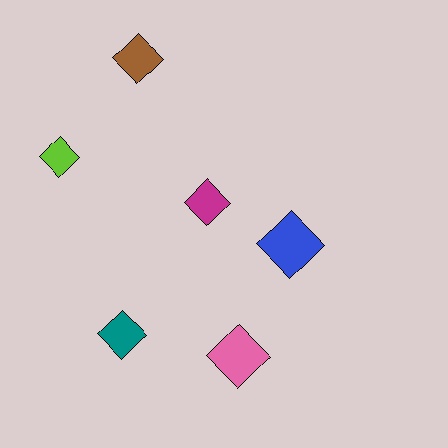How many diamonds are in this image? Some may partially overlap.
There are 6 diamonds.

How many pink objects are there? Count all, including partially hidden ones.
There is 1 pink object.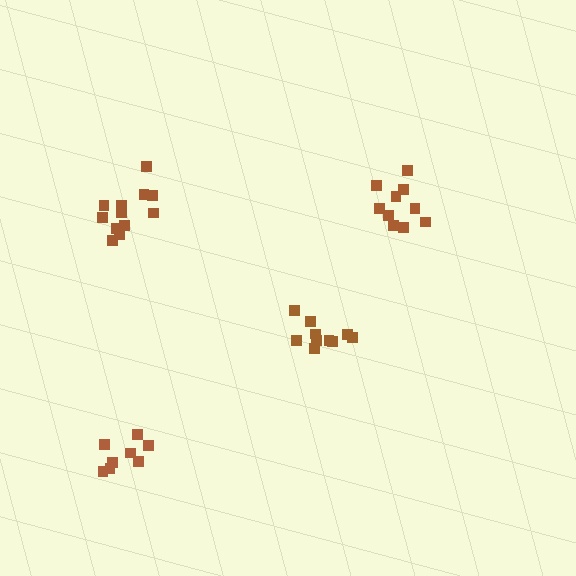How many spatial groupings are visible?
There are 4 spatial groupings.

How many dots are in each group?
Group 1: 8 dots, Group 2: 10 dots, Group 3: 12 dots, Group 4: 10 dots (40 total).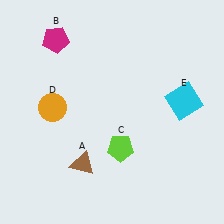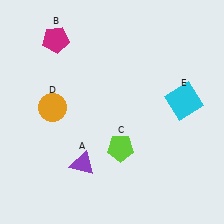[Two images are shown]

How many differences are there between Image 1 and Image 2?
There is 1 difference between the two images.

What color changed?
The triangle (A) changed from brown in Image 1 to purple in Image 2.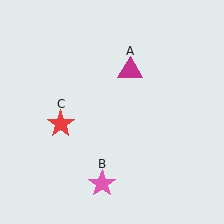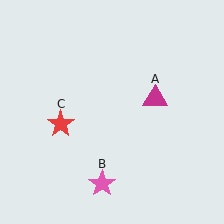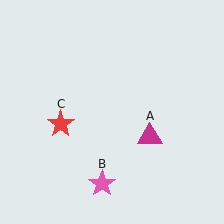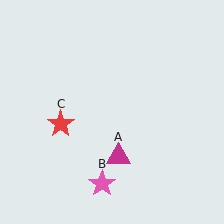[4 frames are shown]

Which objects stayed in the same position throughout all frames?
Pink star (object B) and red star (object C) remained stationary.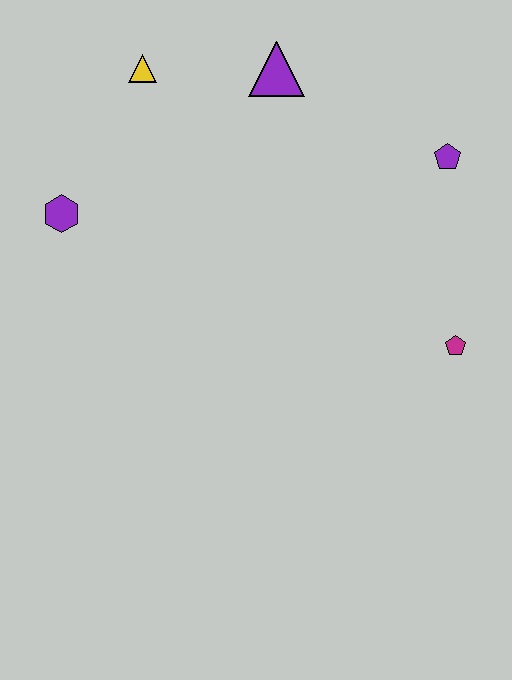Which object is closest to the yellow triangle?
The purple triangle is closest to the yellow triangle.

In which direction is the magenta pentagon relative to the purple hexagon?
The magenta pentagon is to the right of the purple hexagon.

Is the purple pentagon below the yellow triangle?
Yes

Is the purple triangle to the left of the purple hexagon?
No